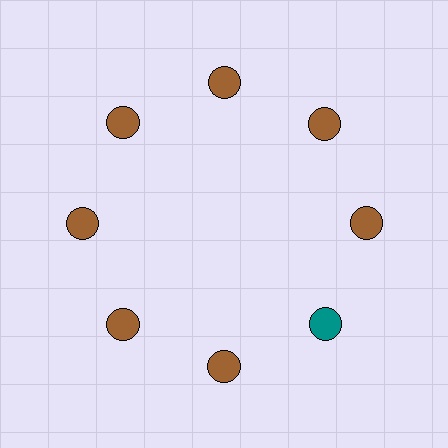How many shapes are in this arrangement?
There are 8 shapes arranged in a ring pattern.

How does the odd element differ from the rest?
It has a different color: teal instead of brown.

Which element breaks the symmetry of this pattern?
The teal circle at roughly the 4 o'clock position breaks the symmetry. All other shapes are brown circles.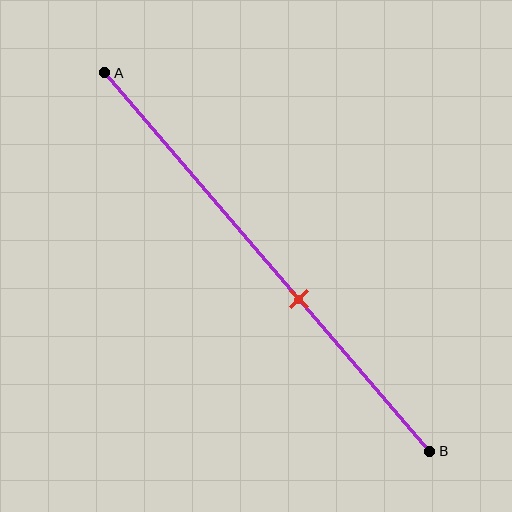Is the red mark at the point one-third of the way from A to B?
No, the mark is at about 60% from A, not at the 33% one-third point.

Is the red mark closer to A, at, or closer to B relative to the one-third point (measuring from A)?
The red mark is closer to point B than the one-third point of segment AB.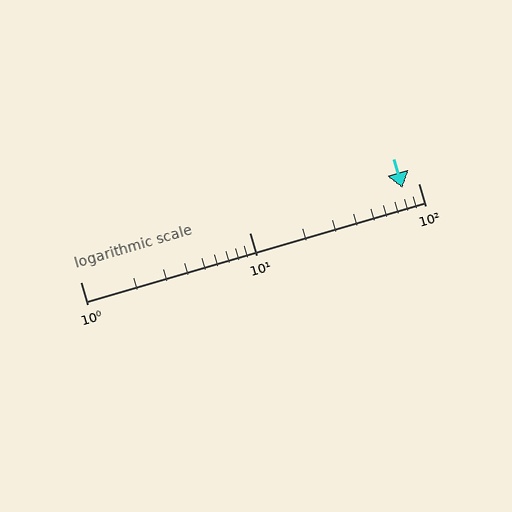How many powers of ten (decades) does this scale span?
The scale spans 2 decades, from 1 to 100.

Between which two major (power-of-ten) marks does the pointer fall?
The pointer is between 10 and 100.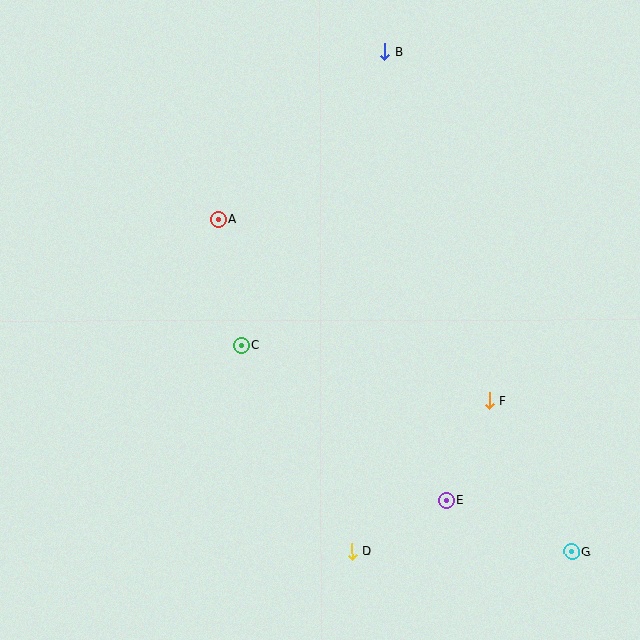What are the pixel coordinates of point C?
Point C is at (242, 346).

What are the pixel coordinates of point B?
Point B is at (385, 52).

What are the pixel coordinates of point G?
Point G is at (572, 552).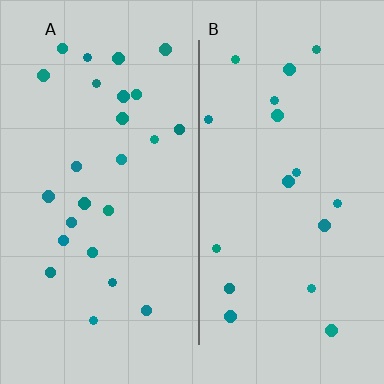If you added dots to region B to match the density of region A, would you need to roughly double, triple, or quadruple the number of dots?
Approximately double.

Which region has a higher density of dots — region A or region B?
A (the left).